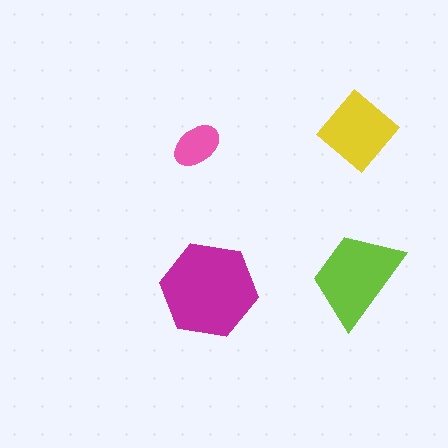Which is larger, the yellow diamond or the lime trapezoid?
The lime trapezoid.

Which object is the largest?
The magenta hexagon.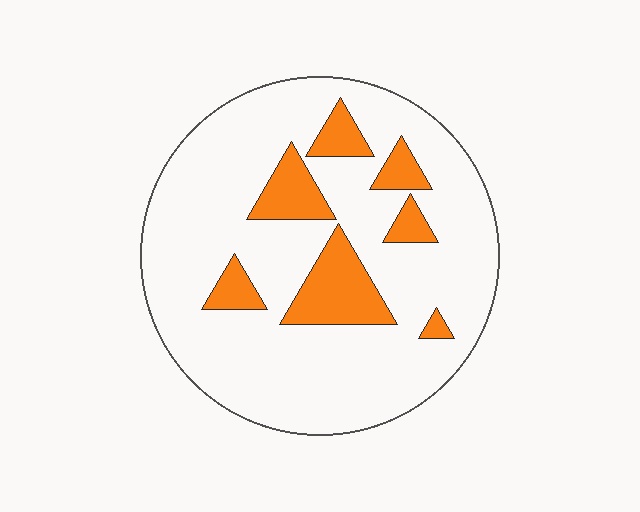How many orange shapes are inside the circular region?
7.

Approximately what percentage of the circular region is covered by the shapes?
Approximately 15%.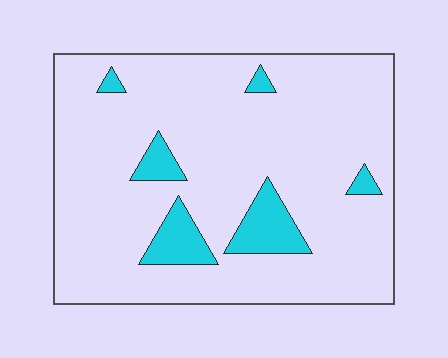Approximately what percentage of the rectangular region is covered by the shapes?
Approximately 10%.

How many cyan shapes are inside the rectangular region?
6.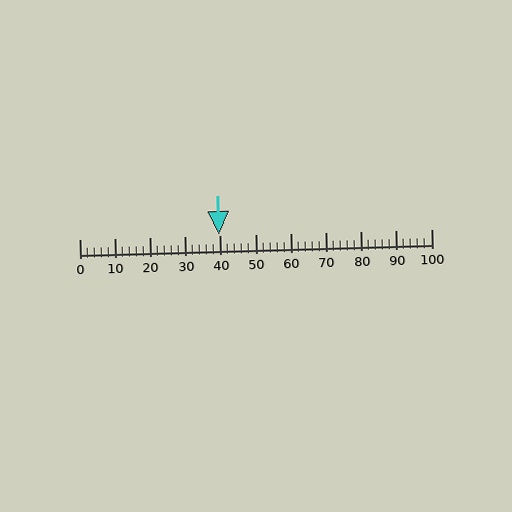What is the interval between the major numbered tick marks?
The major tick marks are spaced 10 units apart.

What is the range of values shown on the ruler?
The ruler shows values from 0 to 100.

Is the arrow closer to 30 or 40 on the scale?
The arrow is closer to 40.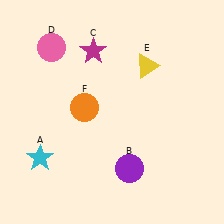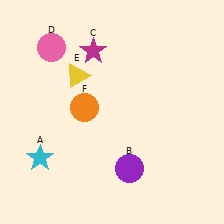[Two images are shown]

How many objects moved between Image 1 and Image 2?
1 object moved between the two images.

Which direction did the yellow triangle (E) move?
The yellow triangle (E) moved left.